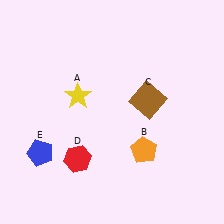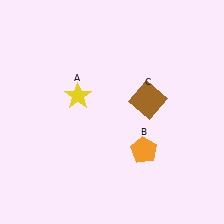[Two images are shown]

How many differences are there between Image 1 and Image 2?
There are 2 differences between the two images.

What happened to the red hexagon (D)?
The red hexagon (D) was removed in Image 2. It was in the bottom-left area of Image 1.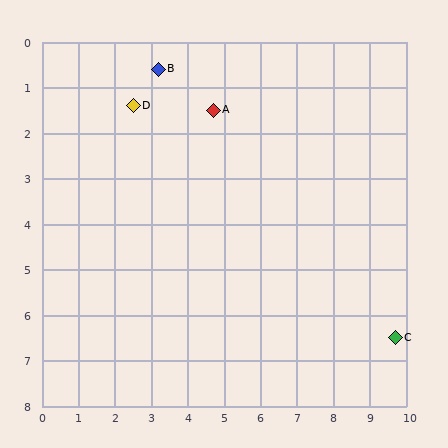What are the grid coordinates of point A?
Point A is at approximately (4.7, 1.5).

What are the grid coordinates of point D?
Point D is at approximately (2.5, 1.4).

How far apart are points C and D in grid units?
Points C and D are about 8.8 grid units apart.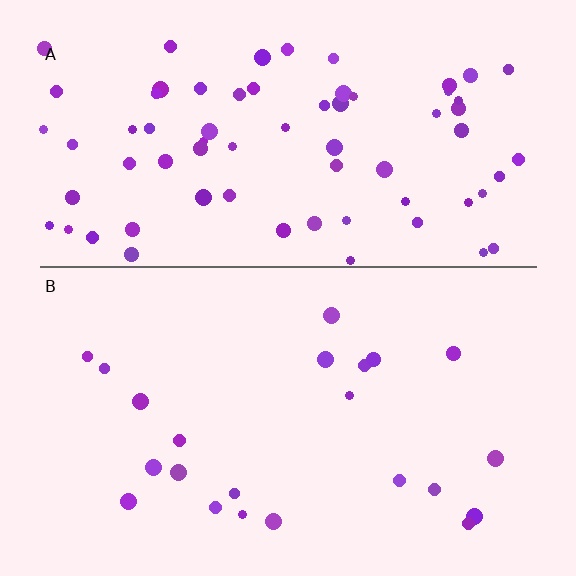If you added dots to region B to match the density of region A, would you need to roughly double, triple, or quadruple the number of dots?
Approximately triple.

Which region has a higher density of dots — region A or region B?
A (the top).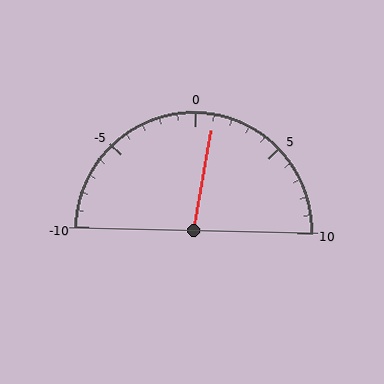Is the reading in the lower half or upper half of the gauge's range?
The reading is in the upper half of the range (-10 to 10).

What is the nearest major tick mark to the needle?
The nearest major tick mark is 0.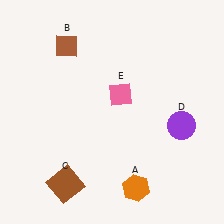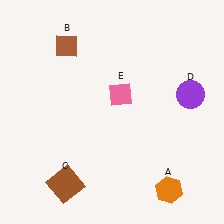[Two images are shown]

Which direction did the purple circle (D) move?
The purple circle (D) moved up.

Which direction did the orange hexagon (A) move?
The orange hexagon (A) moved right.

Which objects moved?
The objects that moved are: the orange hexagon (A), the purple circle (D).